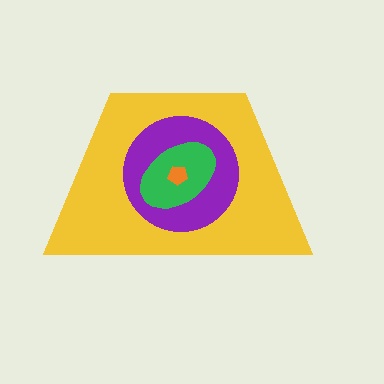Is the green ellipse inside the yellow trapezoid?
Yes.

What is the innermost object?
The orange pentagon.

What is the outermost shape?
The yellow trapezoid.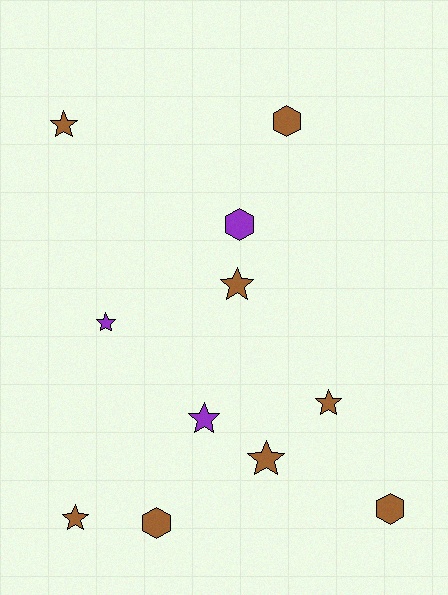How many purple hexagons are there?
There is 1 purple hexagon.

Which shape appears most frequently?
Star, with 7 objects.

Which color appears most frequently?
Brown, with 8 objects.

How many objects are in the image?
There are 11 objects.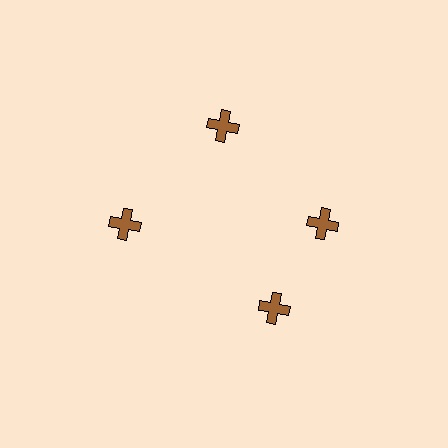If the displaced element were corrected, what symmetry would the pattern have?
It would have 4-fold rotational symmetry — the pattern would map onto itself every 90 degrees.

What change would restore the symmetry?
The symmetry would be restored by rotating it back into even spacing with its neighbors so that all 4 crosses sit at equal angles and equal distance from the center.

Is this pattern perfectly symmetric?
No. The 4 brown crosses are arranged in a ring, but one element near the 6 o'clock position is rotated out of alignment along the ring, breaking the 4-fold rotational symmetry.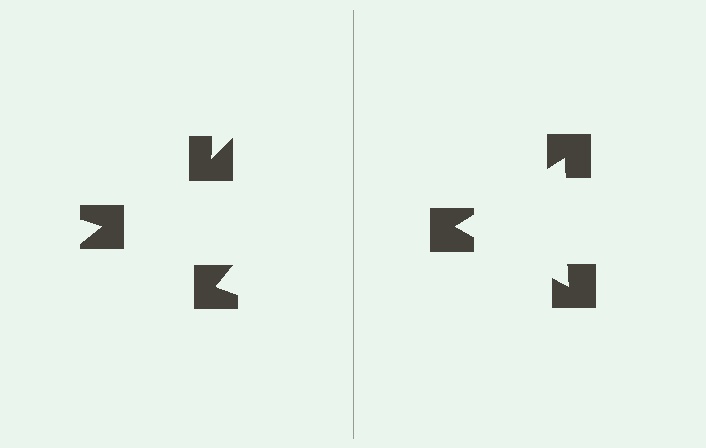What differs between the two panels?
The notched squares are positioned identically on both sides; only the wedge orientations differ. On the right they align to a triangle; on the left they are misaligned.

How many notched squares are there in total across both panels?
6 — 3 on each side.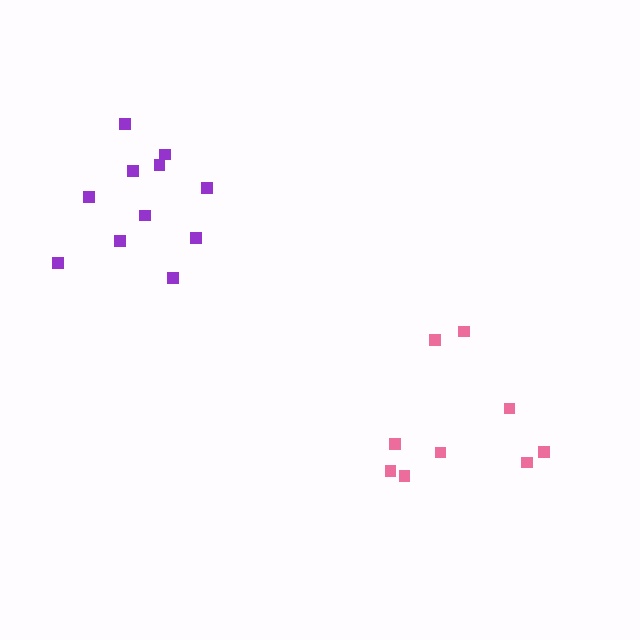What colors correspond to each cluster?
The clusters are colored: pink, purple.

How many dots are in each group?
Group 1: 9 dots, Group 2: 11 dots (20 total).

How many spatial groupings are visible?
There are 2 spatial groupings.